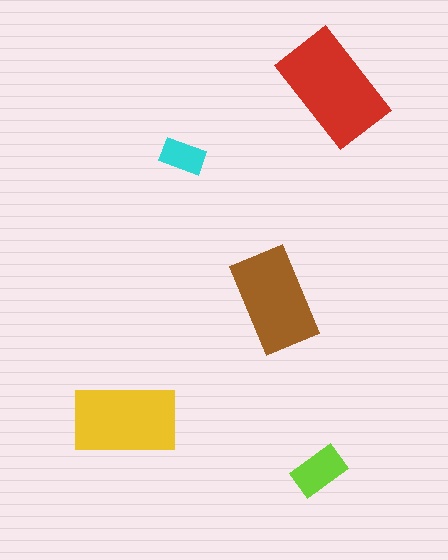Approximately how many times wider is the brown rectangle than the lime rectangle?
About 2 times wider.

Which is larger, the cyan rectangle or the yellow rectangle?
The yellow one.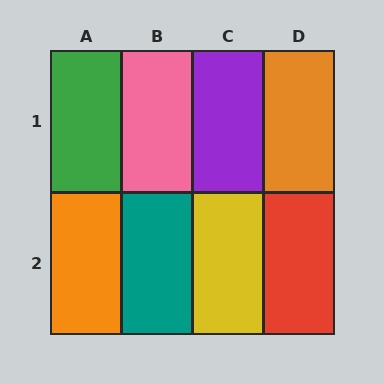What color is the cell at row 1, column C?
Purple.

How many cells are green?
1 cell is green.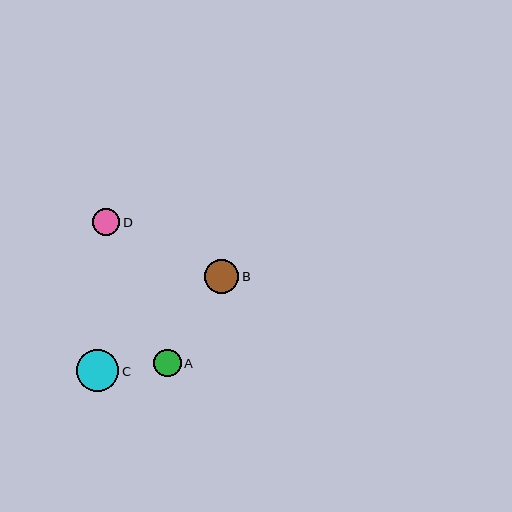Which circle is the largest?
Circle C is the largest with a size of approximately 43 pixels.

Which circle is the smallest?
Circle D is the smallest with a size of approximately 27 pixels.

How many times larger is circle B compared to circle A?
Circle B is approximately 1.3 times the size of circle A.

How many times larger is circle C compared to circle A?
Circle C is approximately 1.6 times the size of circle A.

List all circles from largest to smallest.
From largest to smallest: C, B, A, D.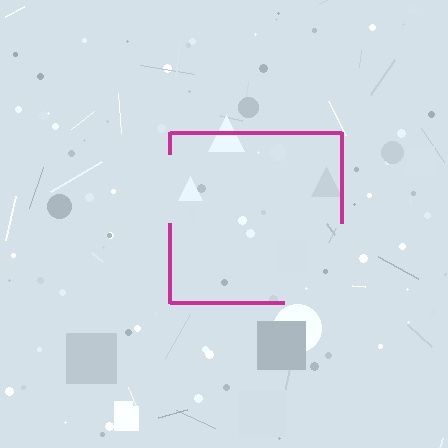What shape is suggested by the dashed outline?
The dashed outline suggests a square.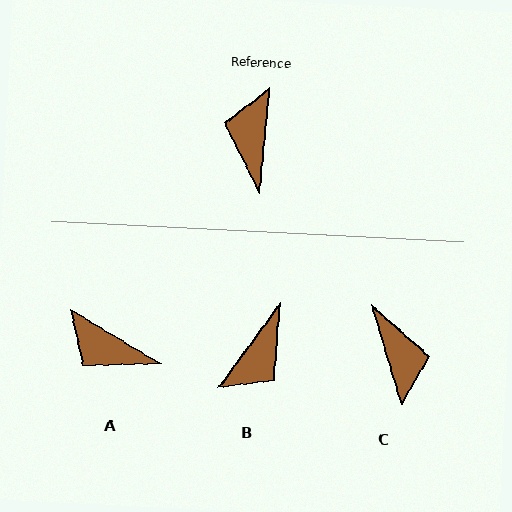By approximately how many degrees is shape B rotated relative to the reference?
Approximately 150 degrees counter-clockwise.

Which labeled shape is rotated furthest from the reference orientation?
C, about 158 degrees away.